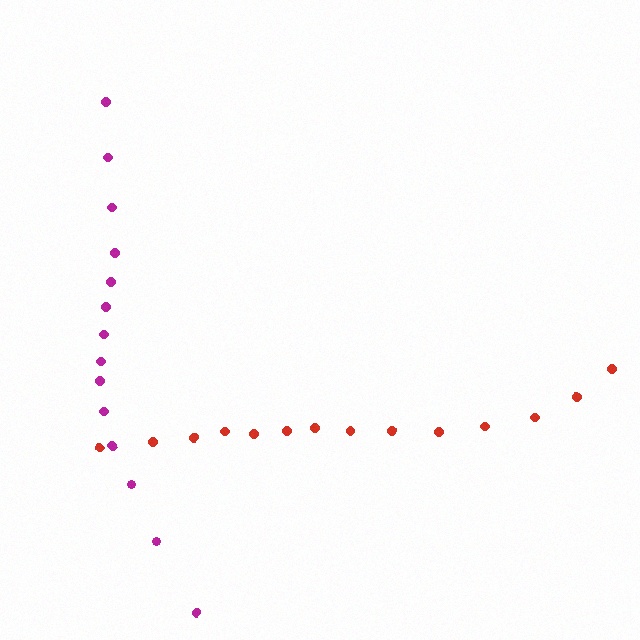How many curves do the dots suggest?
There are 2 distinct paths.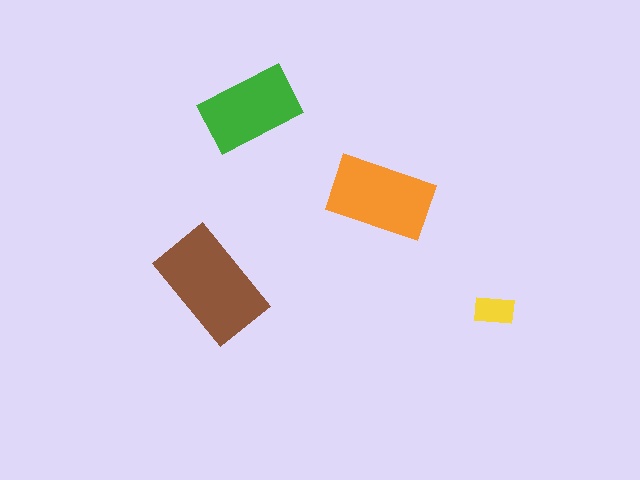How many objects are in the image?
There are 4 objects in the image.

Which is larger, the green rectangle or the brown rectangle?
The brown one.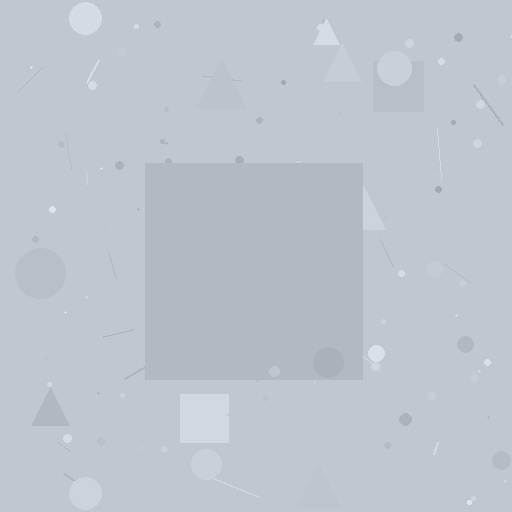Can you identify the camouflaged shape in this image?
The camouflaged shape is a square.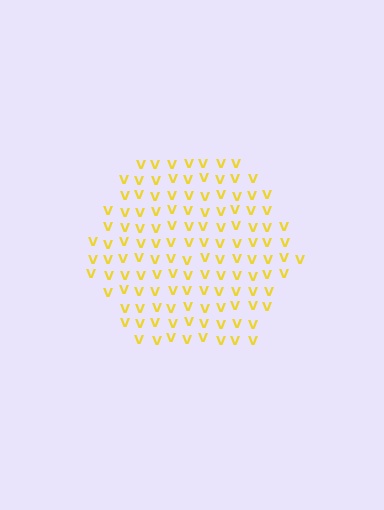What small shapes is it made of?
It is made of small letter V's.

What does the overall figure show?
The overall figure shows a hexagon.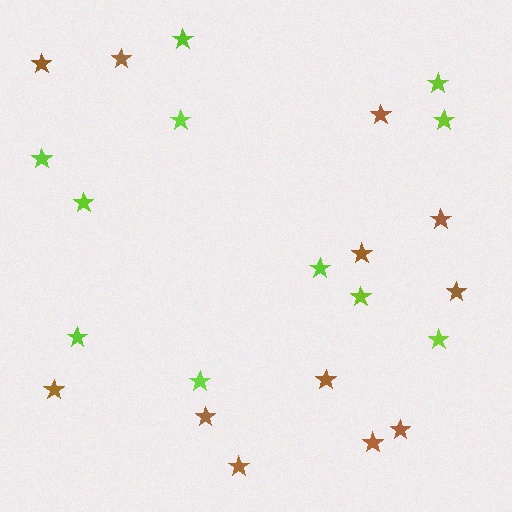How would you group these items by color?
There are 2 groups: one group of lime stars (11) and one group of brown stars (12).